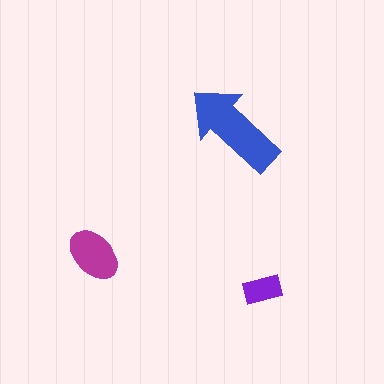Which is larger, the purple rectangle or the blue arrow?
The blue arrow.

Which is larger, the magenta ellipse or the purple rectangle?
The magenta ellipse.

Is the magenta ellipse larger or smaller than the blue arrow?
Smaller.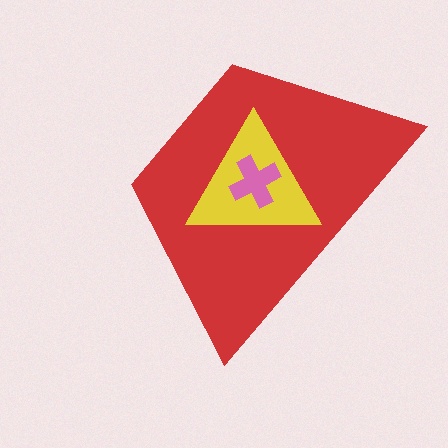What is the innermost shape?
The pink cross.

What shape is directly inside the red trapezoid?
The yellow triangle.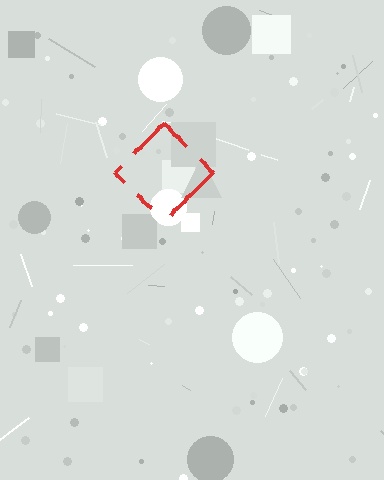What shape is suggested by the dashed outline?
The dashed outline suggests a diamond.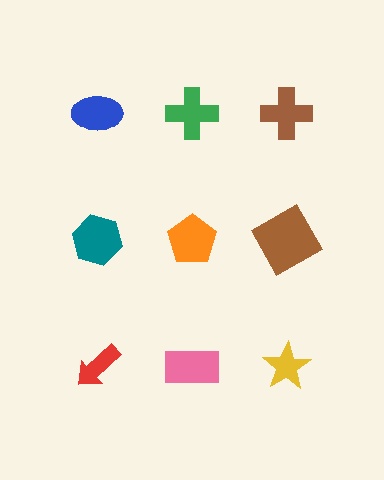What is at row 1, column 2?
A green cross.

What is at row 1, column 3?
A brown cross.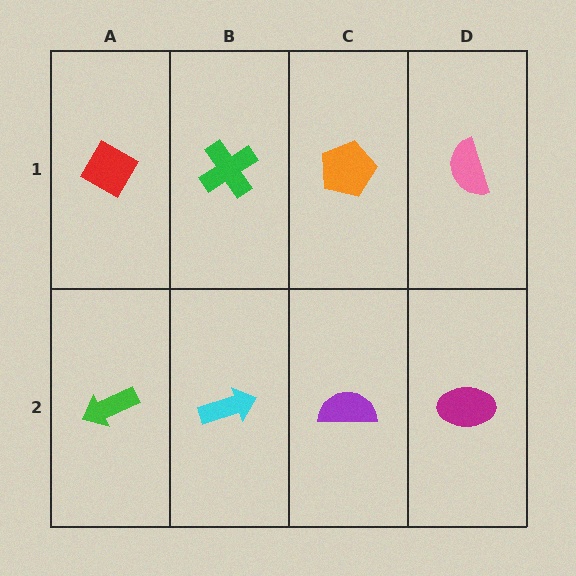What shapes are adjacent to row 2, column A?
A red diamond (row 1, column A), a cyan arrow (row 2, column B).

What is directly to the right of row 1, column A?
A green cross.